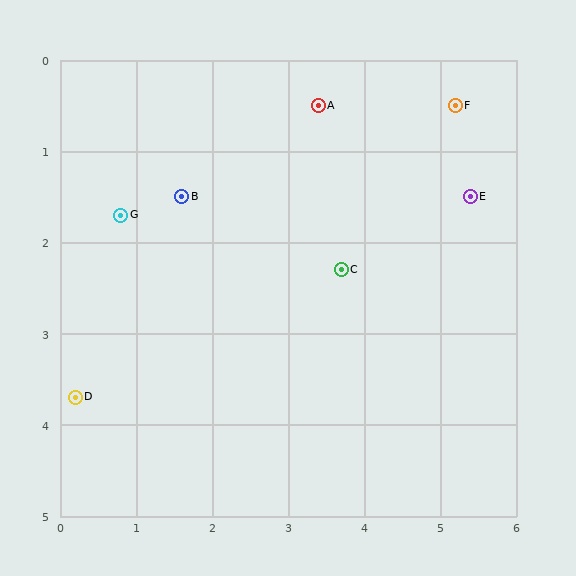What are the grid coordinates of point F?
Point F is at approximately (5.2, 0.5).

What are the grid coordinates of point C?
Point C is at approximately (3.7, 2.3).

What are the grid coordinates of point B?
Point B is at approximately (1.6, 1.5).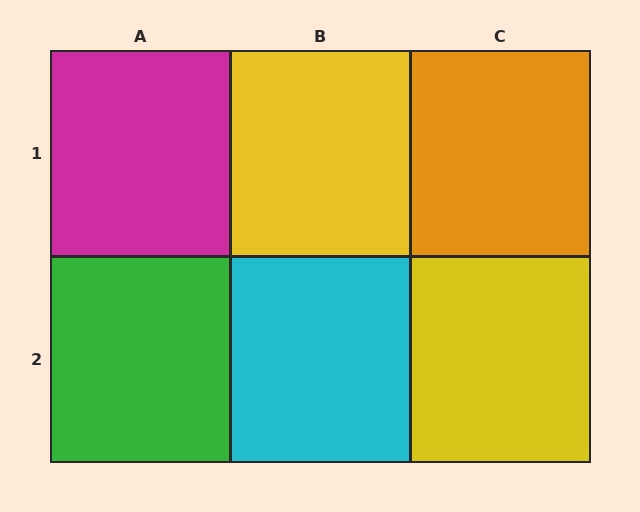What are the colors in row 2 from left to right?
Green, cyan, yellow.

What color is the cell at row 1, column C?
Orange.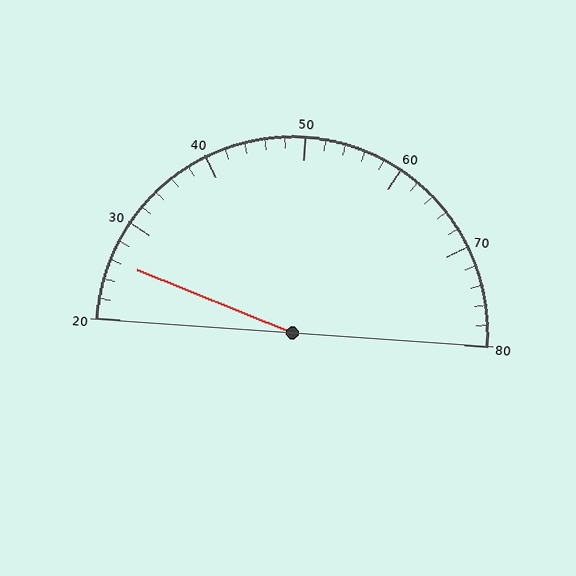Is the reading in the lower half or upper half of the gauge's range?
The reading is in the lower half of the range (20 to 80).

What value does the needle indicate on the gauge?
The needle indicates approximately 26.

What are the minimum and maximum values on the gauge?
The gauge ranges from 20 to 80.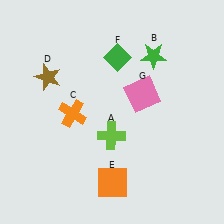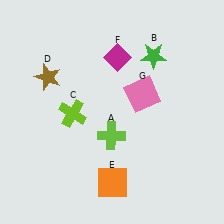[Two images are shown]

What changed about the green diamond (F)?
In Image 1, F is green. In Image 2, it changed to magenta.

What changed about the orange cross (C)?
In Image 1, C is orange. In Image 2, it changed to lime.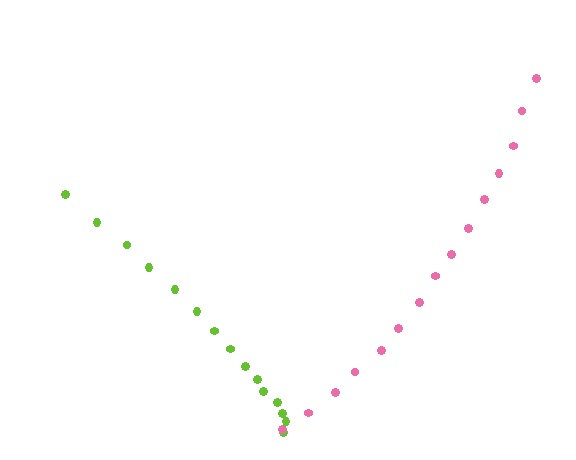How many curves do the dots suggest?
There are 2 distinct paths.